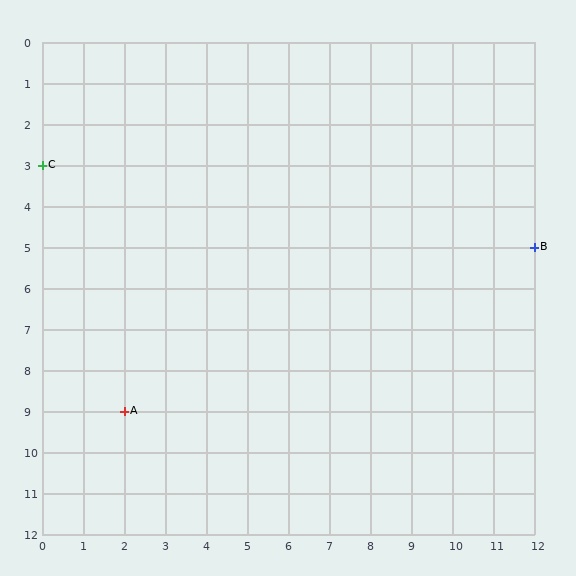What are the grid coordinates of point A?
Point A is at grid coordinates (2, 9).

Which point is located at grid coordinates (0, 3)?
Point C is at (0, 3).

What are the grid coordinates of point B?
Point B is at grid coordinates (12, 5).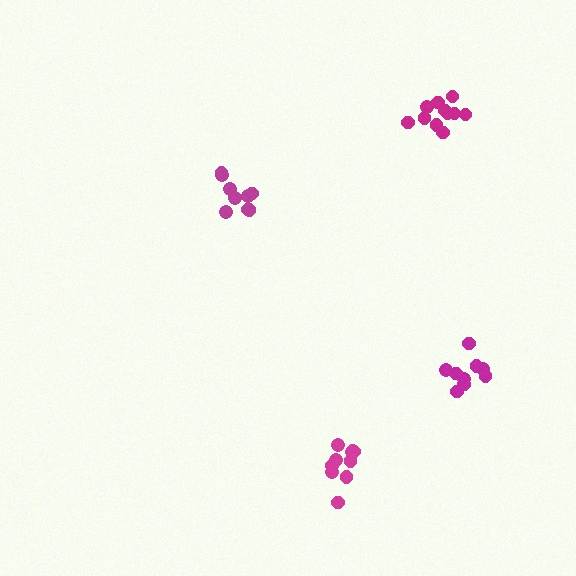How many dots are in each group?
Group 1: 11 dots, Group 2: 9 dots, Group 3: 10 dots, Group 4: 9 dots (39 total).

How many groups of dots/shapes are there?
There are 4 groups.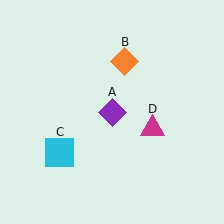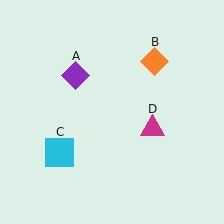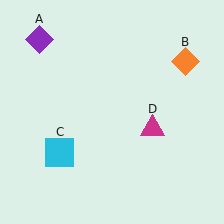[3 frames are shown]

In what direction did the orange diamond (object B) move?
The orange diamond (object B) moved right.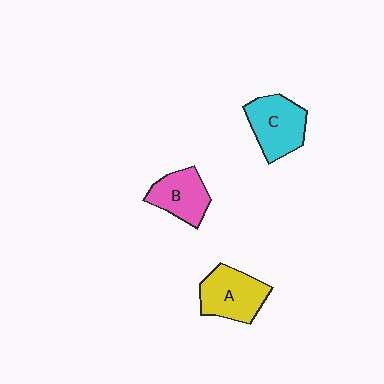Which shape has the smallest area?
Shape B (pink).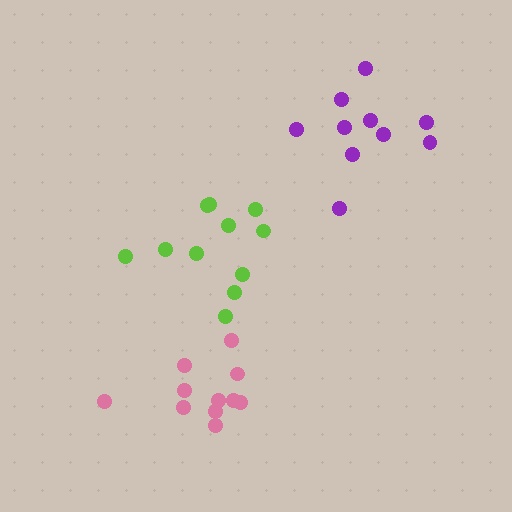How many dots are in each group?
Group 1: 10 dots, Group 2: 11 dots, Group 3: 11 dots (32 total).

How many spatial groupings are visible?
There are 3 spatial groupings.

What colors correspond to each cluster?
The clusters are colored: purple, pink, lime.